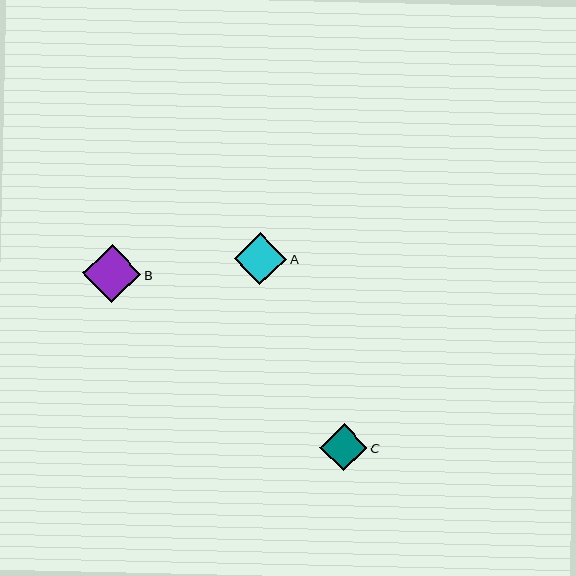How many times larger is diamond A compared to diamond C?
Diamond A is approximately 1.1 times the size of diamond C.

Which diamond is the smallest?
Diamond C is the smallest with a size of approximately 47 pixels.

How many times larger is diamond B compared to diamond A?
Diamond B is approximately 1.1 times the size of diamond A.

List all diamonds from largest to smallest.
From largest to smallest: B, A, C.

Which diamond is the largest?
Diamond B is the largest with a size of approximately 58 pixels.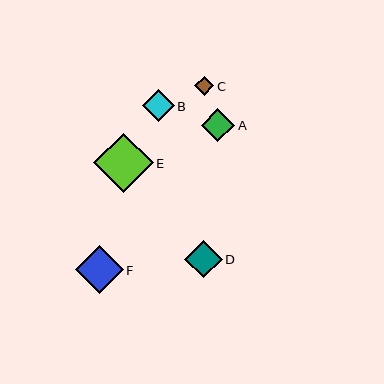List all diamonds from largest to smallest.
From largest to smallest: E, F, D, A, B, C.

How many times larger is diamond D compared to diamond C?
Diamond D is approximately 1.9 times the size of diamond C.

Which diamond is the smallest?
Diamond C is the smallest with a size of approximately 19 pixels.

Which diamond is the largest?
Diamond E is the largest with a size of approximately 60 pixels.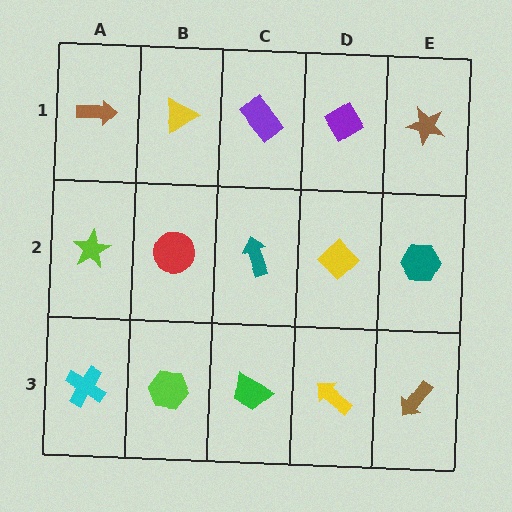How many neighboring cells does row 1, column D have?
3.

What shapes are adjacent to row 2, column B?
A yellow triangle (row 1, column B), a lime hexagon (row 3, column B), a lime star (row 2, column A), a teal arrow (row 2, column C).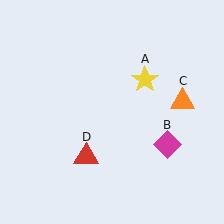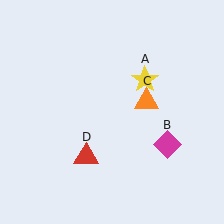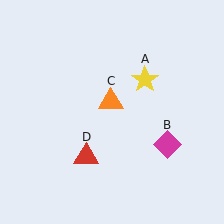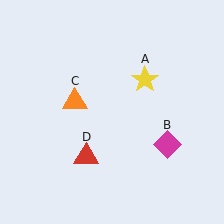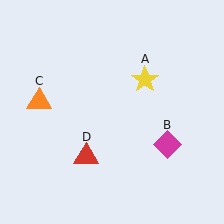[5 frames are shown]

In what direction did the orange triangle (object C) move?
The orange triangle (object C) moved left.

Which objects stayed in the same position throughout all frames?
Yellow star (object A) and magenta diamond (object B) and red triangle (object D) remained stationary.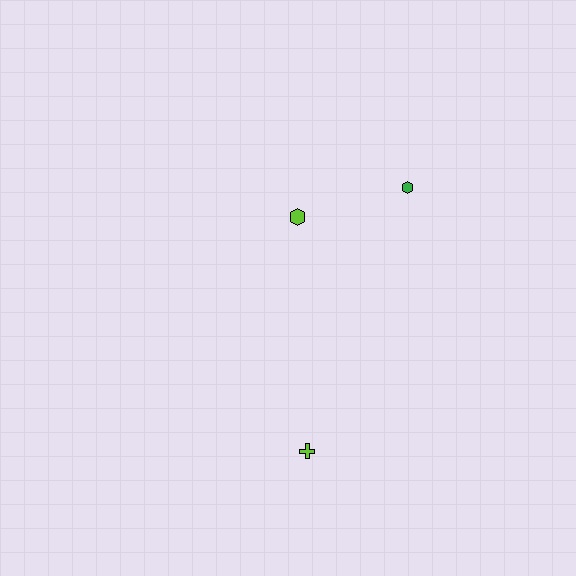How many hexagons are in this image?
There are 2 hexagons.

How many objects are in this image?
There are 3 objects.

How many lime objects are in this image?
There are 2 lime objects.